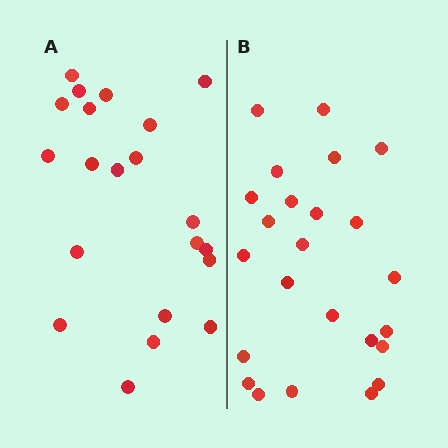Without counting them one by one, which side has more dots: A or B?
Region B (the right region) has more dots.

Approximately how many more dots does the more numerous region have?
Region B has just a few more — roughly 2 or 3 more dots than region A.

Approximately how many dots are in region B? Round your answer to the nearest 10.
About 20 dots. (The exact count is 24, which rounds to 20.)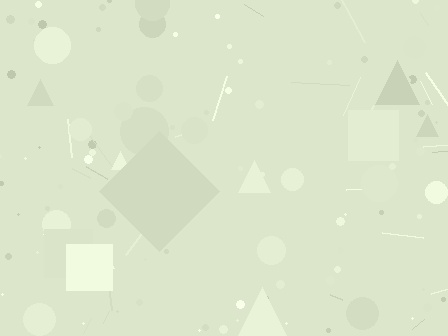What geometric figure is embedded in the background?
A diamond is embedded in the background.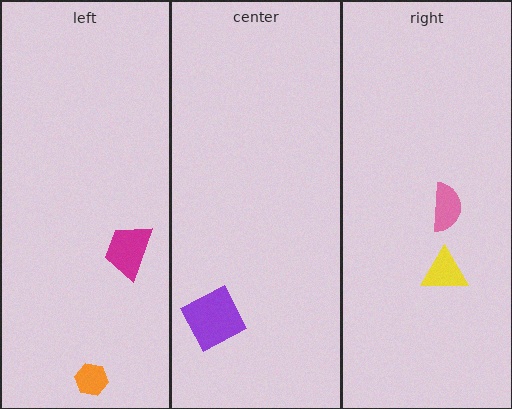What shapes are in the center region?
The purple square.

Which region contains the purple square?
The center region.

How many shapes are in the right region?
2.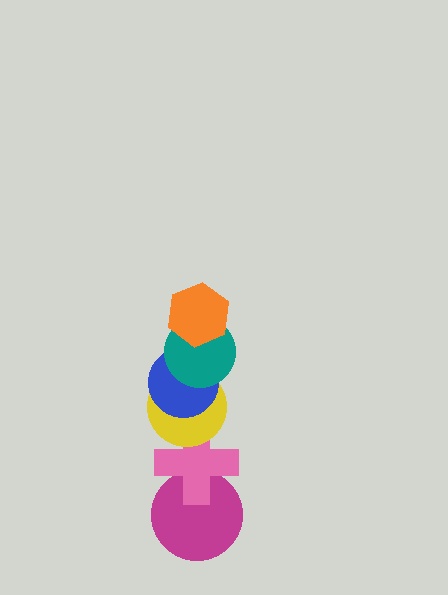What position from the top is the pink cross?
The pink cross is 5th from the top.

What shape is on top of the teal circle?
The orange hexagon is on top of the teal circle.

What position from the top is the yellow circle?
The yellow circle is 4th from the top.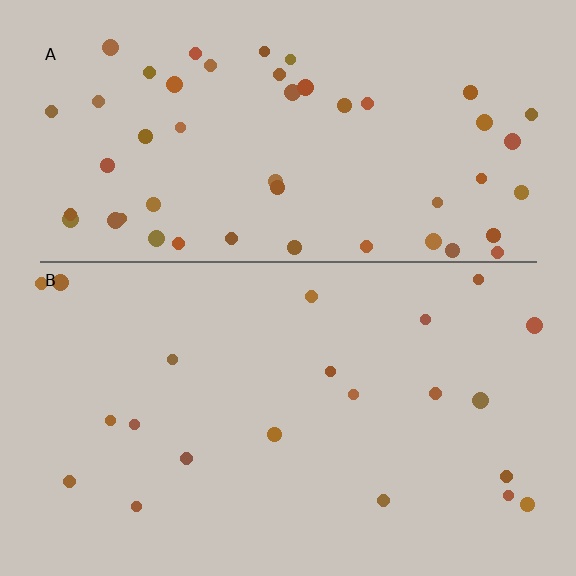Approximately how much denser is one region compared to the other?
Approximately 2.4× — region A over region B.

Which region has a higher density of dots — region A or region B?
A (the top).